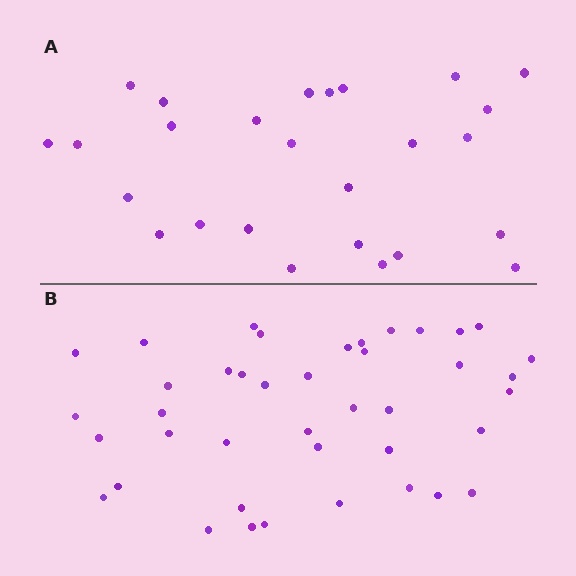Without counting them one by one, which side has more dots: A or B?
Region B (the bottom region) has more dots.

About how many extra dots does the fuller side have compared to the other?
Region B has approximately 15 more dots than region A.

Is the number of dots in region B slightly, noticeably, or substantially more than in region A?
Region B has substantially more. The ratio is roughly 1.6 to 1.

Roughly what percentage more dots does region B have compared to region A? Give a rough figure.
About 60% more.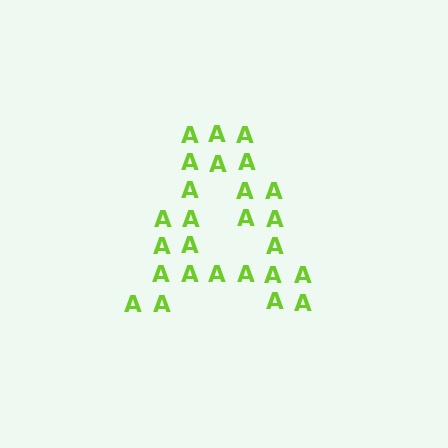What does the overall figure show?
The overall figure shows the letter A.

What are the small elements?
The small elements are letter A's.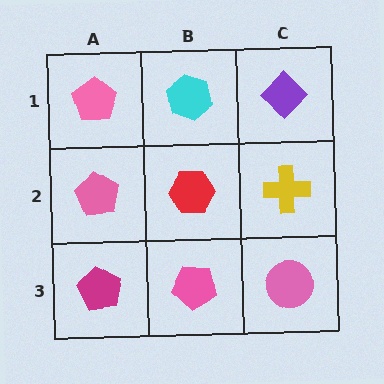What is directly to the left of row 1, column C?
A cyan hexagon.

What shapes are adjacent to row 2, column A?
A pink pentagon (row 1, column A), a magenta pentagon (row 3, column A), a red hexagon (row 2, column B).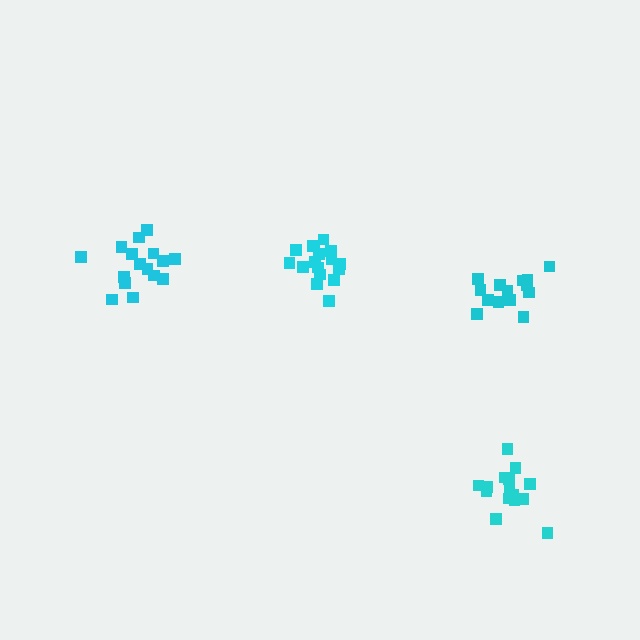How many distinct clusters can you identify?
There are 4 distinct clusters.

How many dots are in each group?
Group 1: 15 dots, Group 2: 16 dots, Group 3: 17 dots, Group 4: 14 dots (62 total).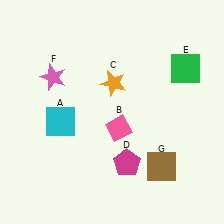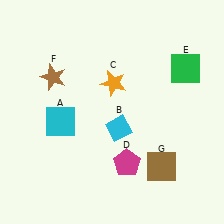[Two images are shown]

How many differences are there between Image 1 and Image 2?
There are 2 differences between the two images.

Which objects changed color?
B changed from pink to cyan. F changed from pink to brown.